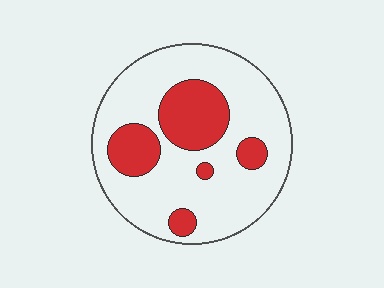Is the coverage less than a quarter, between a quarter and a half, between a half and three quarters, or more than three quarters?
Between a quarter and a half.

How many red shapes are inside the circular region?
5.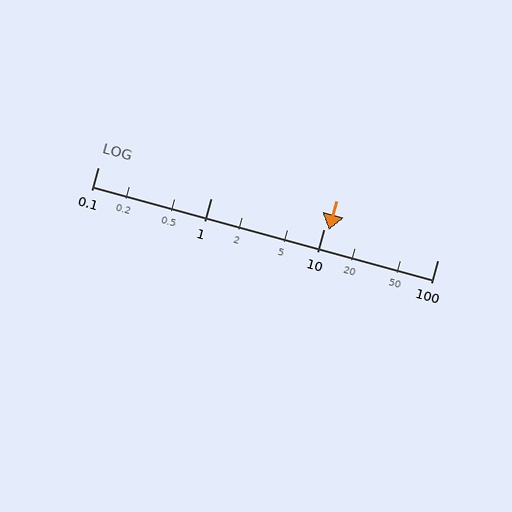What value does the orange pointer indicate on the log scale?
The pointer indicates approximately 11.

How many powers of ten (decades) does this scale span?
The scale spans 3 decades, from 0.1 to 100.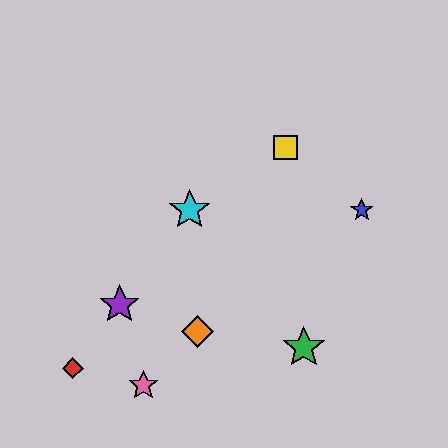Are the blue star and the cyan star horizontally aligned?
Yes, both are at y≈210.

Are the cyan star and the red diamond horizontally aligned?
No, the cyan star is at y≈210 and the red diamond is at y≈368.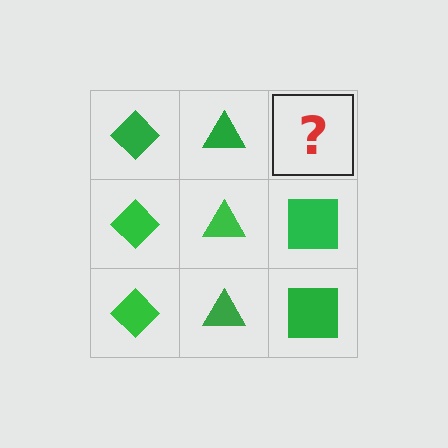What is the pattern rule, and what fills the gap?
The rule is that each column has a consistent shape. The gap should be filled with a green square.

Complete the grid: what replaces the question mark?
The question mark should be replaced with a green square.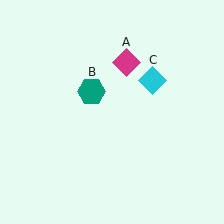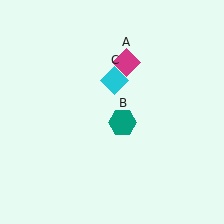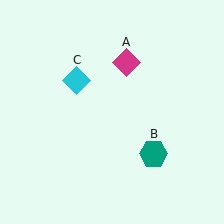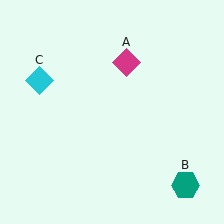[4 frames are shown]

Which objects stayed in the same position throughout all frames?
Magenta diamond (object A) remained stationary.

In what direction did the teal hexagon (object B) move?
The teal hexagon (object B) moved down and to the right.